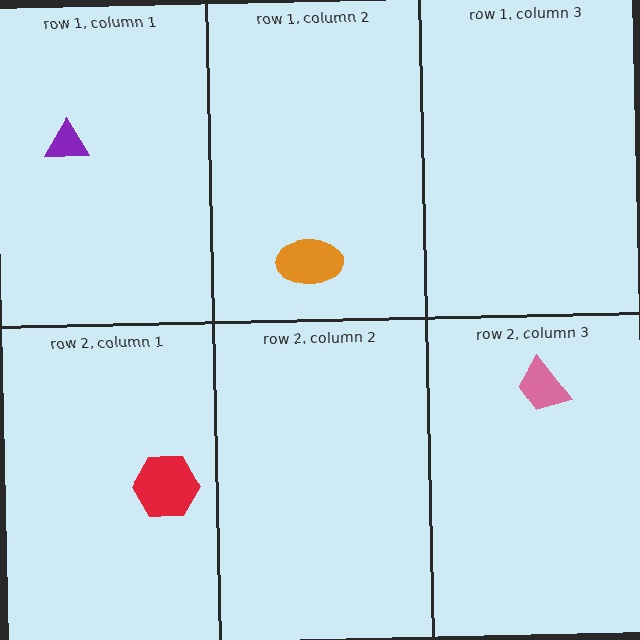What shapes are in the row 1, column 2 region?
The orange ellipse.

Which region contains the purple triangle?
The row 1, column 1 region.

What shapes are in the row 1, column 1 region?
The purple triangle.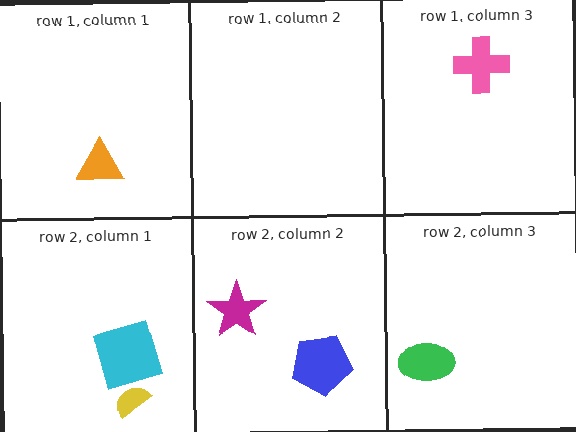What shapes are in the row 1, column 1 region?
The orange triangle.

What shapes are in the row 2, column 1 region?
The cyan square, the yellow semicircle.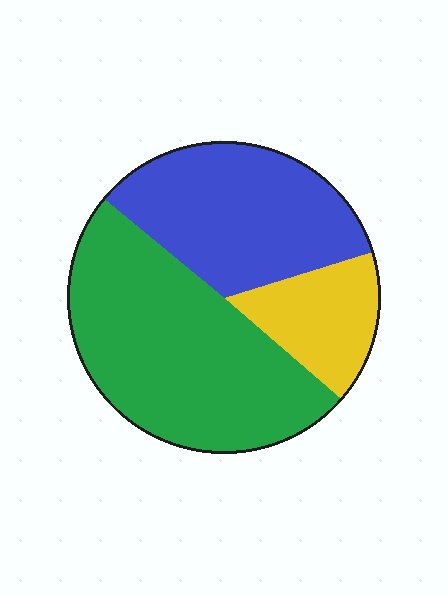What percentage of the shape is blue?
Blue covers 34% of the shape.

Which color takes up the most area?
Green, at roughly 50%.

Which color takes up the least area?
Yellow, at roughly 15%.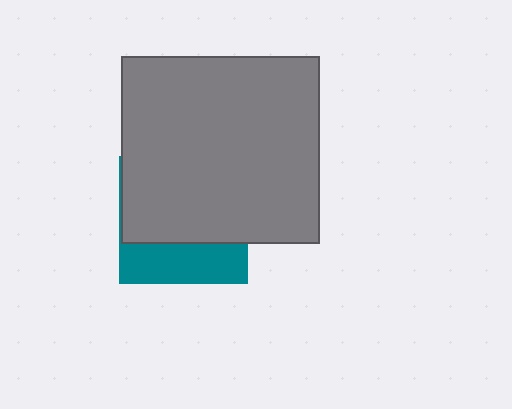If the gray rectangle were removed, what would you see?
You would see the complete teal square.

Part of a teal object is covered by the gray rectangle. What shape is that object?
It is a square.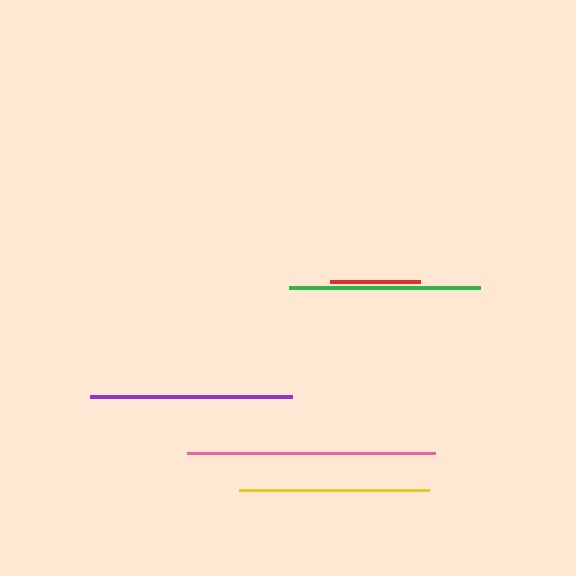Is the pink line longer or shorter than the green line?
The pink line is longer than the green line.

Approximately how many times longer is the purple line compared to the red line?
The purple line is approximately 2.2 times the length of the red line.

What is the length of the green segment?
The green segment is approximately 191 pixels long.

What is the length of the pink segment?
The pink segment is approximately 248 pixels long.